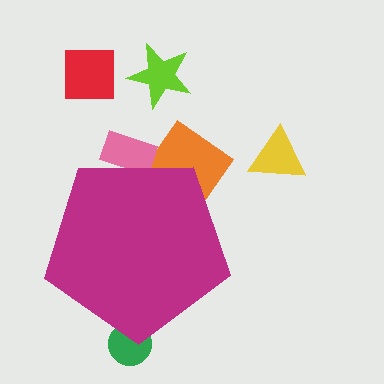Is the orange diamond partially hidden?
Yes, the orange diamond is partially hidden behind the magenta pentagon.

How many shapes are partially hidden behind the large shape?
3 shapes are partially hidden.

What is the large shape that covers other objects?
A magenta pentagon.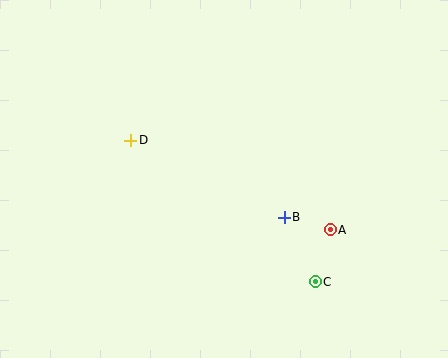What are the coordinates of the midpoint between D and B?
The midpoint between D and B is at (207, 179).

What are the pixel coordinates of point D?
Point D is at (131, 140).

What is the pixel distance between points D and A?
The distance between D and A is 218 pixels.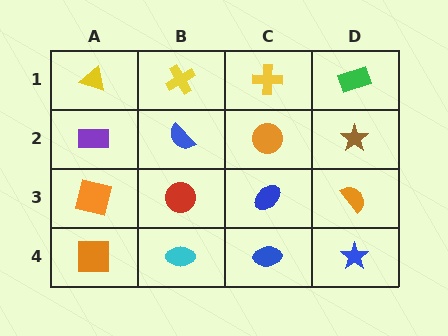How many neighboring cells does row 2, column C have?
4.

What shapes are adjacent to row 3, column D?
A brown star (row 2, column D), a blue star (row 4, column D), a blue ellipse (row 3, column C).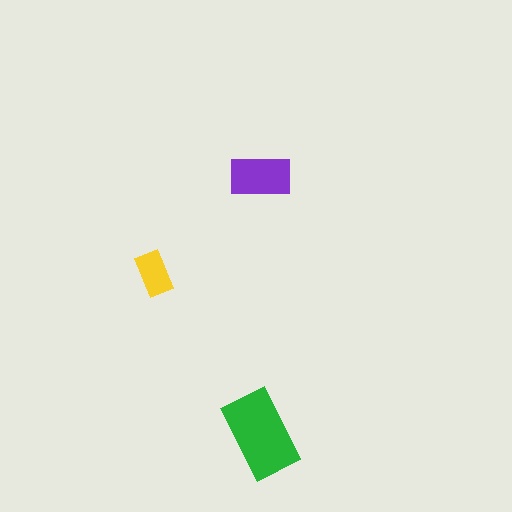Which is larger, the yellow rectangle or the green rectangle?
The green one.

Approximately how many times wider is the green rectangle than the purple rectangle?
About 1.5 times wider.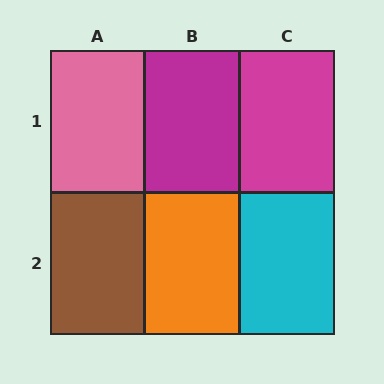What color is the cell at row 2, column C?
Cyan.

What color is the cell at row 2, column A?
Brown.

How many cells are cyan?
1 cell is cyan.